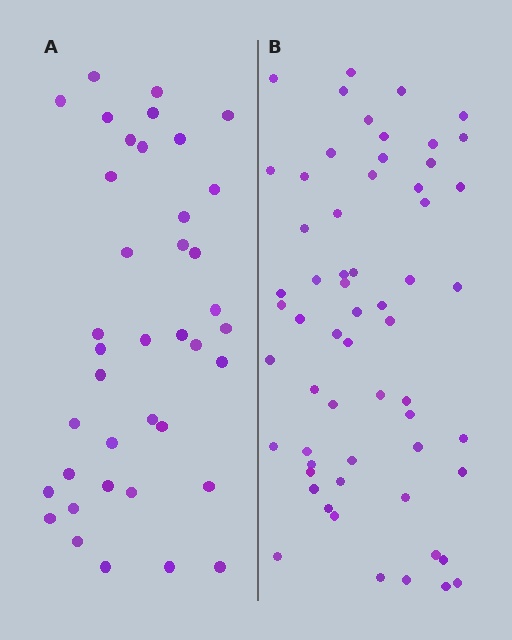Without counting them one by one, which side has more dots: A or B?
Region B (the right region) has more dots.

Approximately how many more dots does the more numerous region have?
Region B has approximately 20 more dots than region A.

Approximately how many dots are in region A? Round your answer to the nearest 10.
About 40 dots. (The exact count is 39, which rounds to 40.)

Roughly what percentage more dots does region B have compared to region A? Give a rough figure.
About 55% more.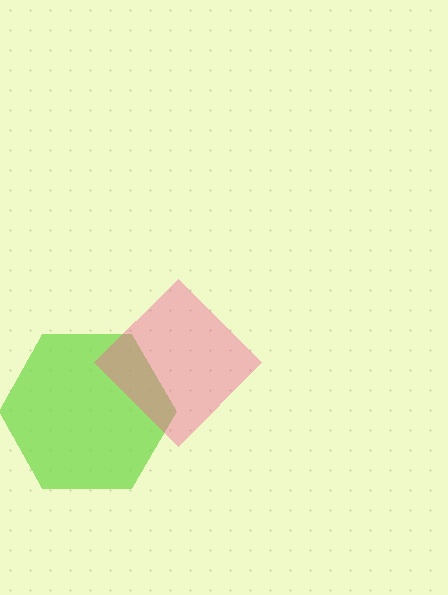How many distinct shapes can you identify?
There are 2 distinct shapes: a lime hexagon, a pink diamond.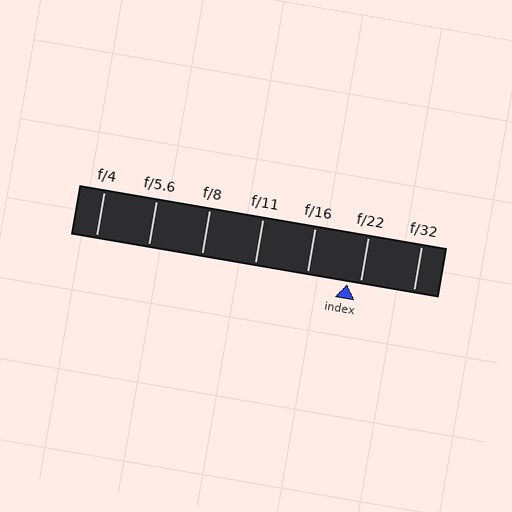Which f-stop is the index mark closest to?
The index mark is closest to f/22.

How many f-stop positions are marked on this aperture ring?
There are 7 f-stop positions marked.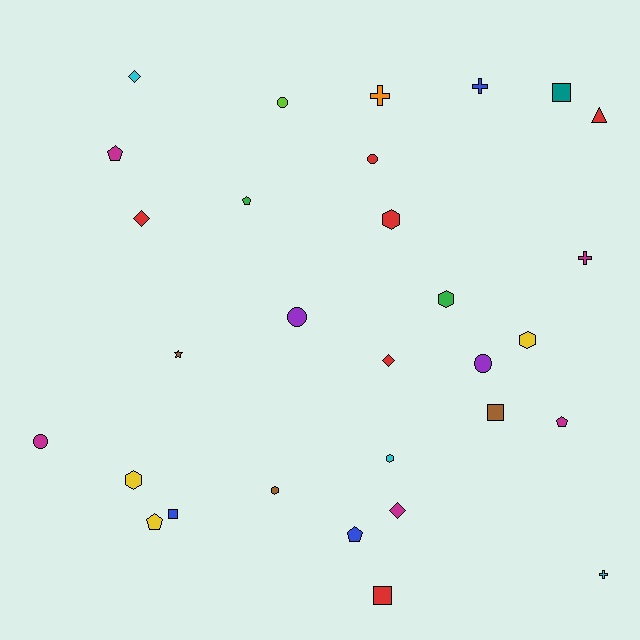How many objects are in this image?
There are 30 objects.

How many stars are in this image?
There is 1 star.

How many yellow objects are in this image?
There are 3 yellow objects.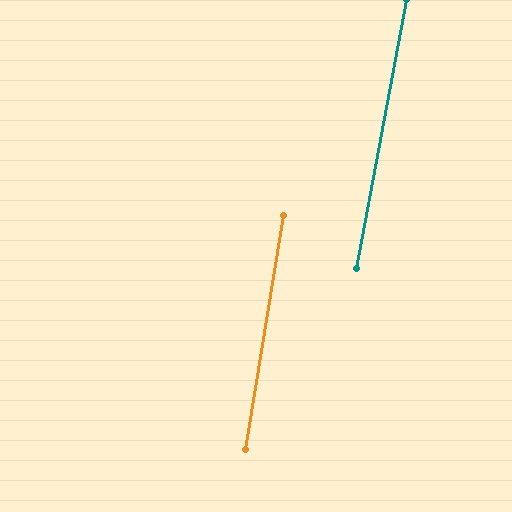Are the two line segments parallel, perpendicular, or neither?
Parallel — their directions differ by only 1.3°.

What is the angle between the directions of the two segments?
Approximately 1 degree.